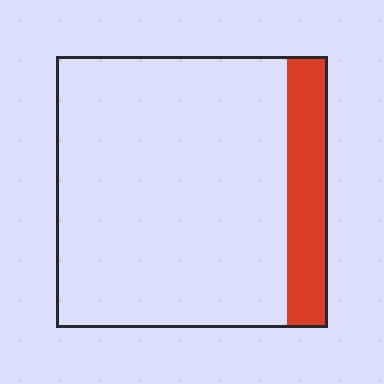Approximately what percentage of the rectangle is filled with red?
Approximately 15%.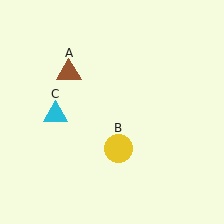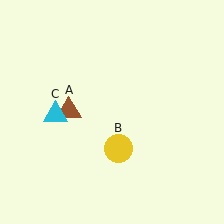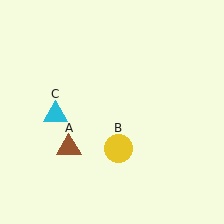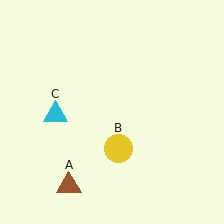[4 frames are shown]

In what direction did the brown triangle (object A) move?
The brown triangle (object A) moved down.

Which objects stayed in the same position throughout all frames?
Yellow circle (object B) and cyan triangle (object C) remained stationary.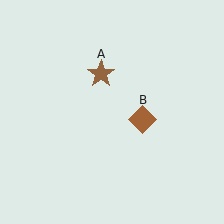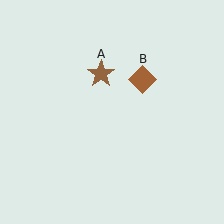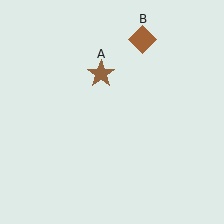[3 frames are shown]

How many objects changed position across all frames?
1 object changed position: brown diamond (object B).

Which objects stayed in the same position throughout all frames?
Brown star (object A) remained stationary.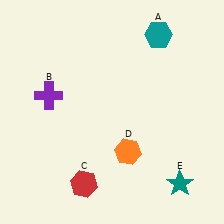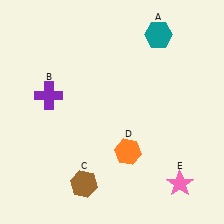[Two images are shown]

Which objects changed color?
C changed from red to brown. E changed from teal to pink.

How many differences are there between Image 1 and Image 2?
There are 2 differences between the two images.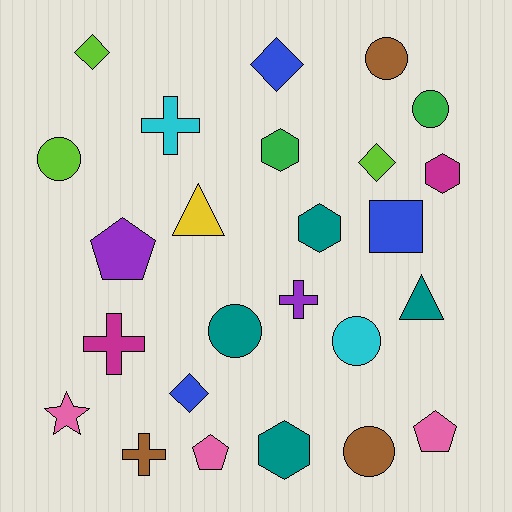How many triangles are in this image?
There are 2 triangles.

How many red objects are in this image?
There are no red objects.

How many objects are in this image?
There are 25 objects.